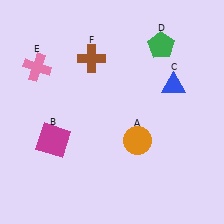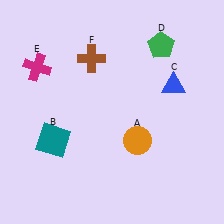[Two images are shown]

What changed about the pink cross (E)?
In Image 1, E is pink. In Image 2, it changed to magenta.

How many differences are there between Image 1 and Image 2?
There are 2 differences between the two images.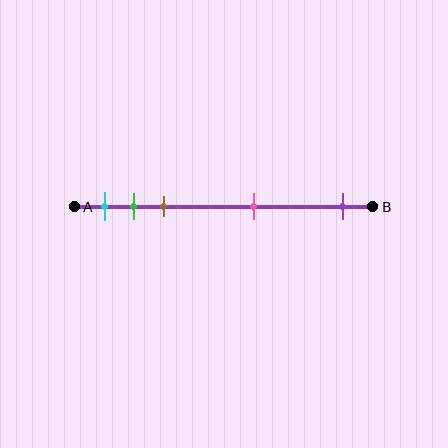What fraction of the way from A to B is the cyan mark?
The cyan mark is approximately 10% (0.1) of the way from A to B.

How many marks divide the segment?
There are 5 marks dividing the segment.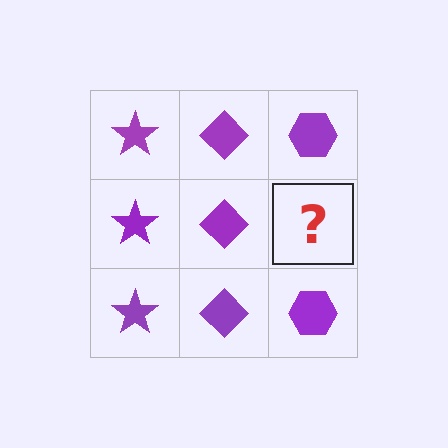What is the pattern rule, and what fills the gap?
The rule is that each column has a consistent shape. The gap should be filled with a purple hexagon.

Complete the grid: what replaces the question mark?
The question mark should be replaced with a purple hexagon.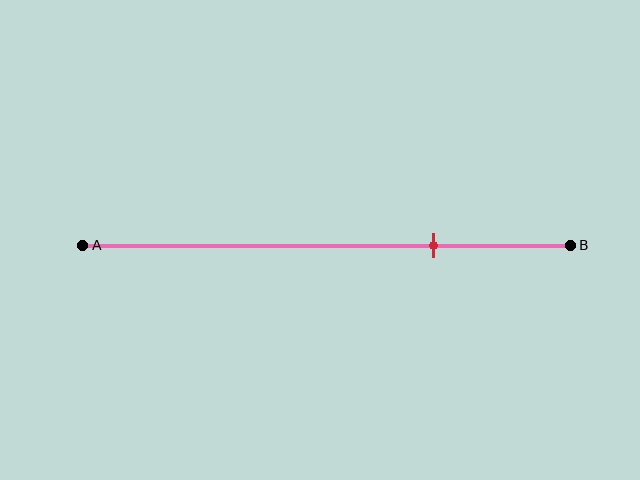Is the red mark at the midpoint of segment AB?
No, the mark is at about 70% from A, not at the 50% midpoint.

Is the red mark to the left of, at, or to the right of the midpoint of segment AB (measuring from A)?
The red mark is to the right of the midpoint of segment AB.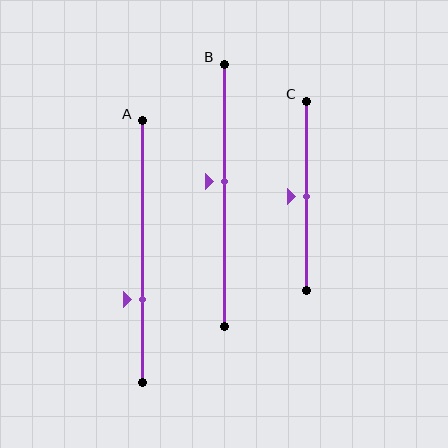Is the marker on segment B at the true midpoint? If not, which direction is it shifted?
No, the marker on segment B is shifted upward by about 5% of the segment length.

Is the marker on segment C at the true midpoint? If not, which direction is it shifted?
Yes, the marker on segment C is at the true midpoint.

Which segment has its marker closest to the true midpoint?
Segment C has its marker closest to the true midpoint.